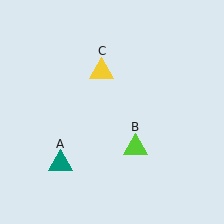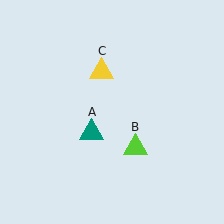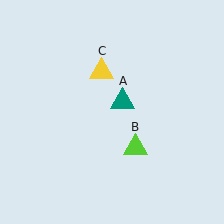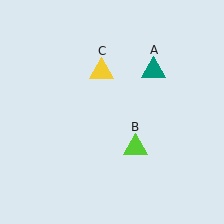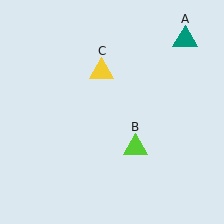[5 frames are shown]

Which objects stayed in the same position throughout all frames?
Lime triangle (object B) and yellow triangle (object C) remained stationary.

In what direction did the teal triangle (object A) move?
The teal triangle (object A) moved up and to the right.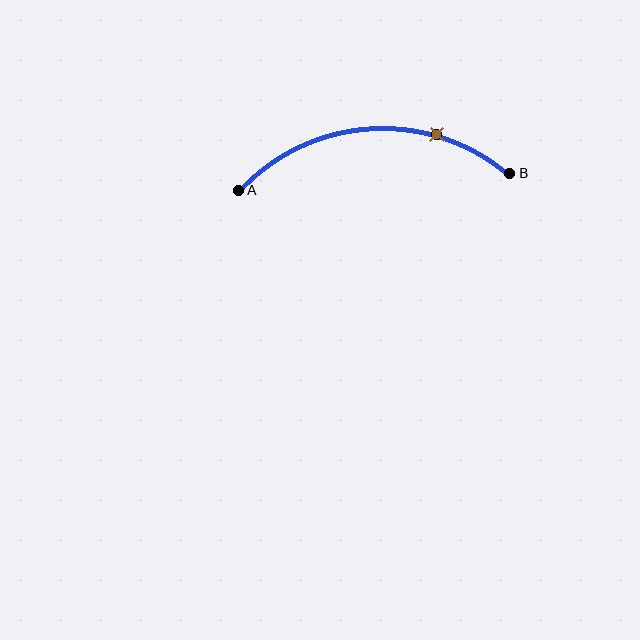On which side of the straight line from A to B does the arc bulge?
The arc bulges above the straight line connecting A and B.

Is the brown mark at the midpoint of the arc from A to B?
No. The brown mark lies on the arc but is closer to endpoint B. The arc midpoint would be at the point on the curve equidistant along the arc from both A and B.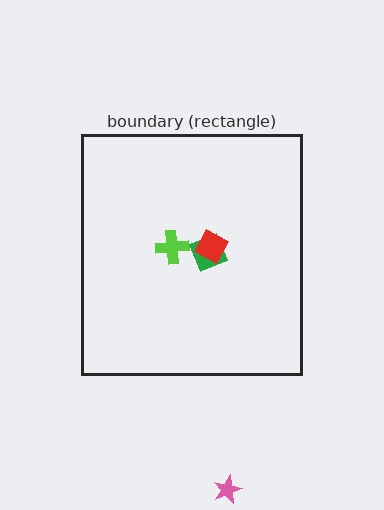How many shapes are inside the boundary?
3 inside, 1 outside.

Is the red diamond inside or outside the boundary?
Inside.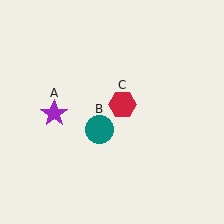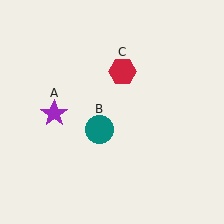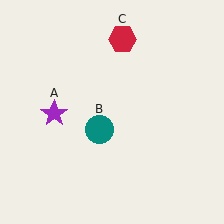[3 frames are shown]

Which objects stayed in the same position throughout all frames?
Purple star (object A) and teal circle (object B) remained stationary.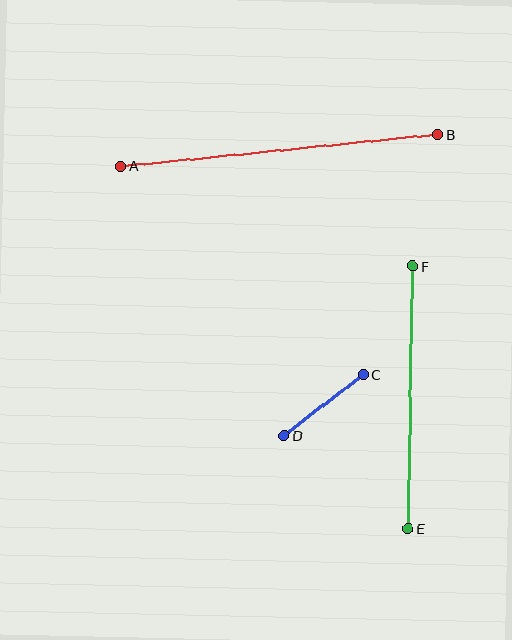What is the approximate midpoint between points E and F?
The midpoint is at approximately (410, 398) pixels.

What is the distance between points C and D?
The distance is approximately 100 pixels.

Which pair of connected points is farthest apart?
Points A and B are farthest apart.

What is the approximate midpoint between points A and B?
The midpoint is at approximately (279, 150) pixels.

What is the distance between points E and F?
The distance is approximately 263 pixels.